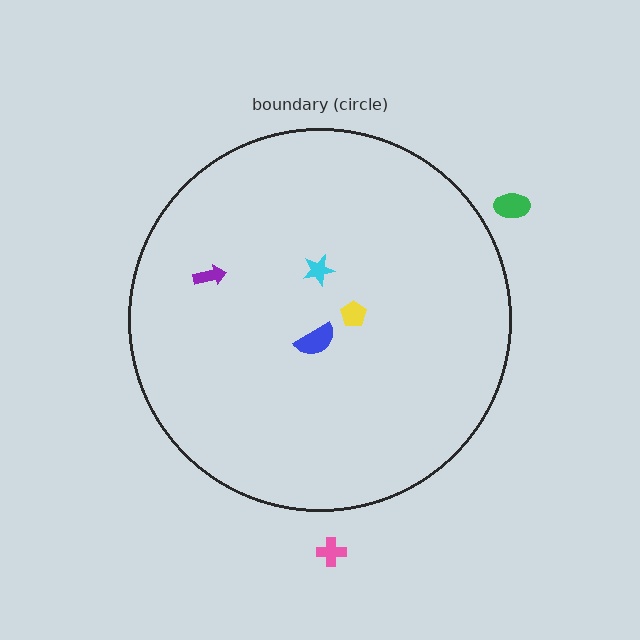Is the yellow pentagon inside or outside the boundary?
Inside.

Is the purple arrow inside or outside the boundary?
Inside.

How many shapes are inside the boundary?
4 inside, 2 outside.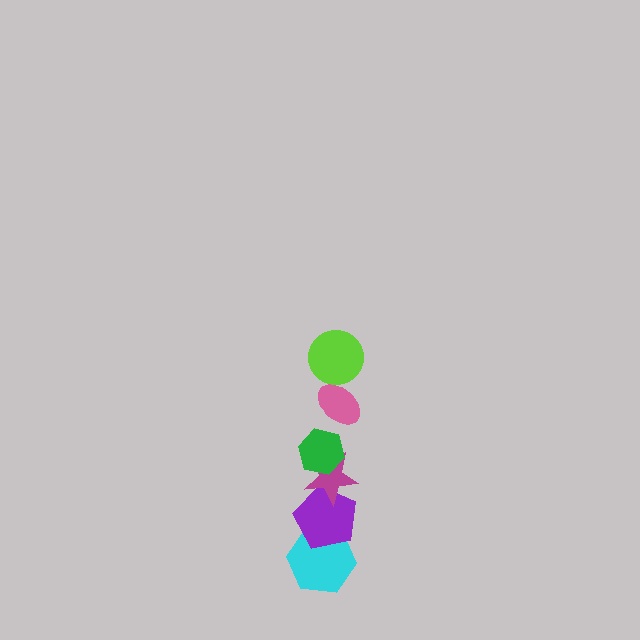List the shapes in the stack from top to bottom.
From top to bottom: the lime circle, the pink ellipse, the green hexagon, the magenta star, the purple pentagon, the cyan hexagon.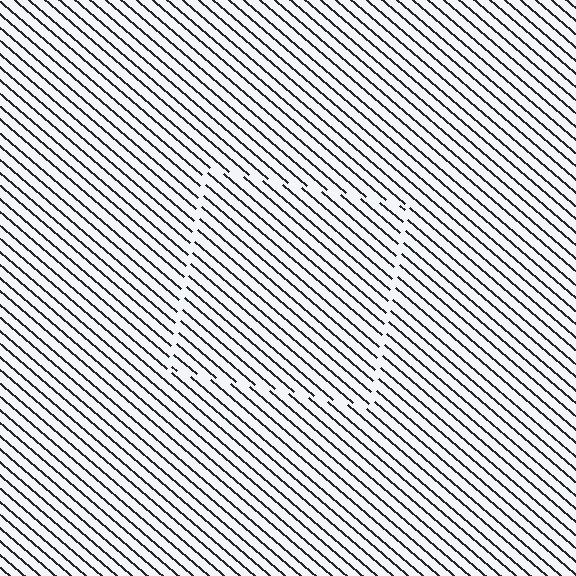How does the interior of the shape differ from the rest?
The interior of the shape contains the same grating, shifted by half a period — the contour is defined by the phase discontinuity where line-ends from the inner and outer gratings abut.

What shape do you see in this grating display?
An illusory square. The interior of the shape contains the same grating, shifted by half a period — the contour is defined by the phase discontinuity where line-ends from the inner and outer gratings abut.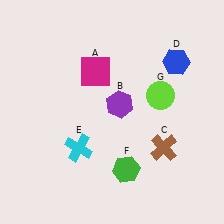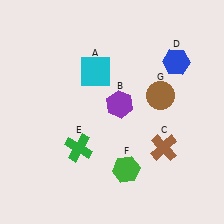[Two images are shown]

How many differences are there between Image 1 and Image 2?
There are 3 differences between the two images.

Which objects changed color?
A changed from magenta to cyan. E changed from cyan to green. G changed from lime to brown.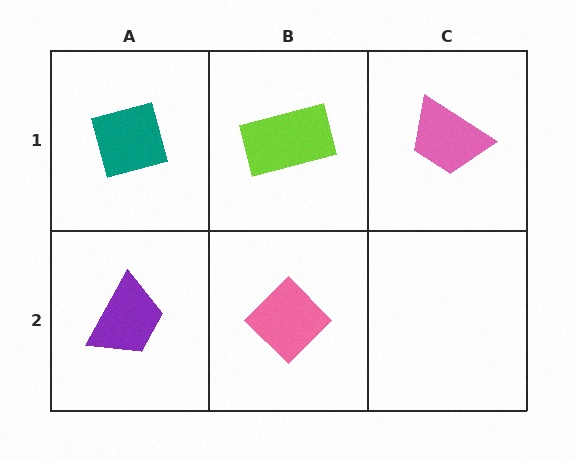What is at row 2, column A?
A purple trapezoid.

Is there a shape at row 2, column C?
No, that cell is empty.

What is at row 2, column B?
A pink diamond.